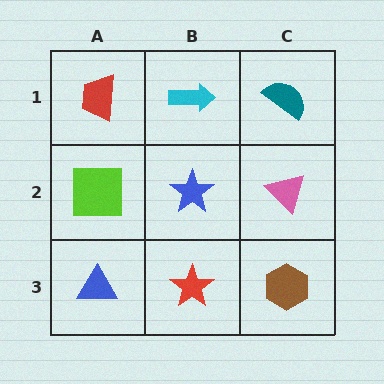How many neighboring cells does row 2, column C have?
3.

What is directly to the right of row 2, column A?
A blue star.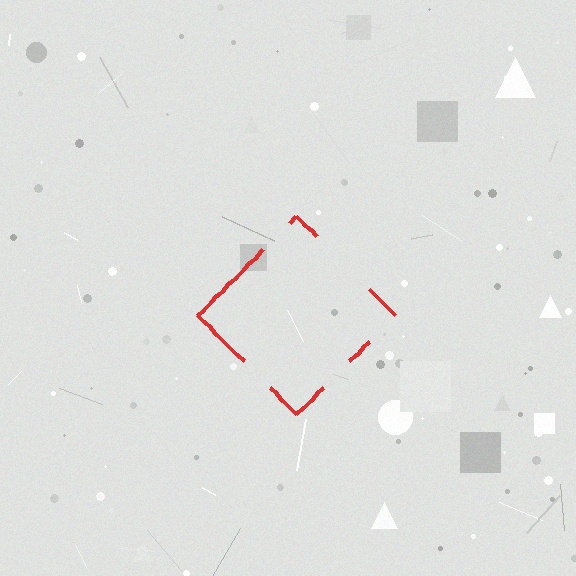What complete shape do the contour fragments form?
The contour fragments form a diamond.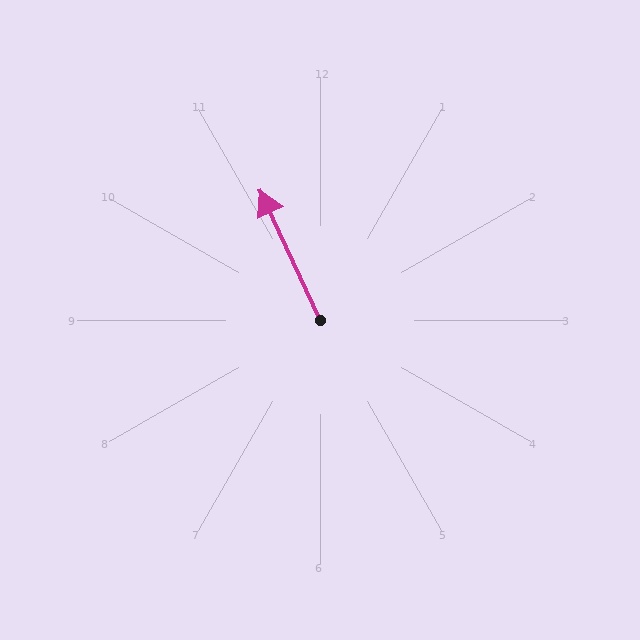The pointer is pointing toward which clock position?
Roughly 11 o'clock.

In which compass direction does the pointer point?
Northwest.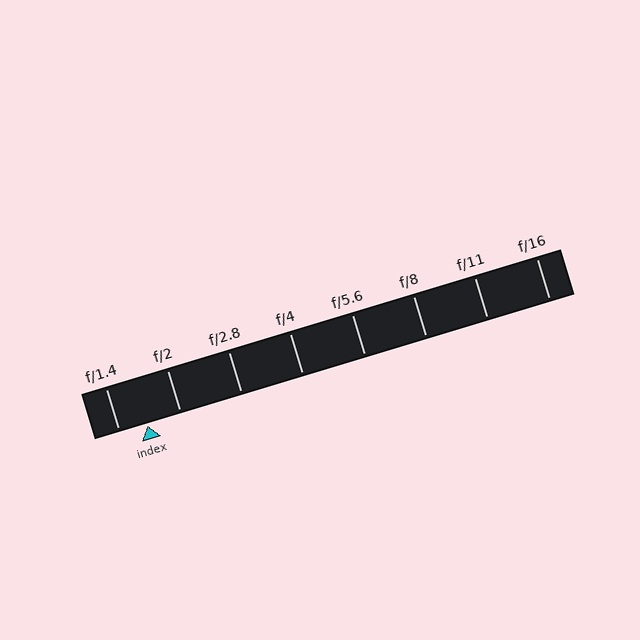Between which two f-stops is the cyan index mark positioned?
The index mark is between f/1.4 and f/2.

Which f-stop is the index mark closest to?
The index mark is closest to f/1.4.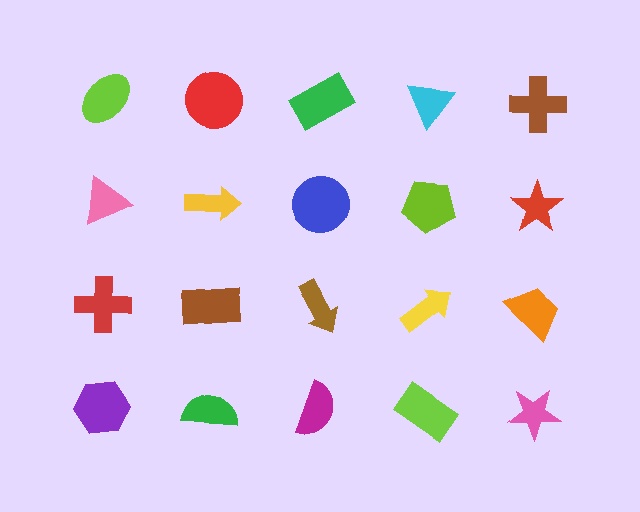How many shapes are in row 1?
5 shapes.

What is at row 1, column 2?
A red circle.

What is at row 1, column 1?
A lime ellipse.